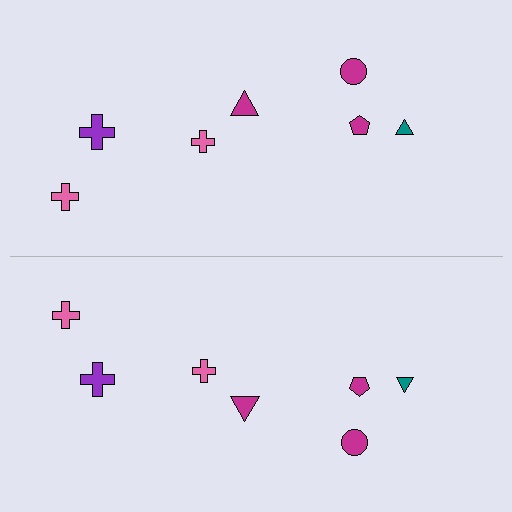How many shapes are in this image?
There are 14 shapes in this image.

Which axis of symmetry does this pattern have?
The pattern has a horizontal axis of symmetry running through the center of the image.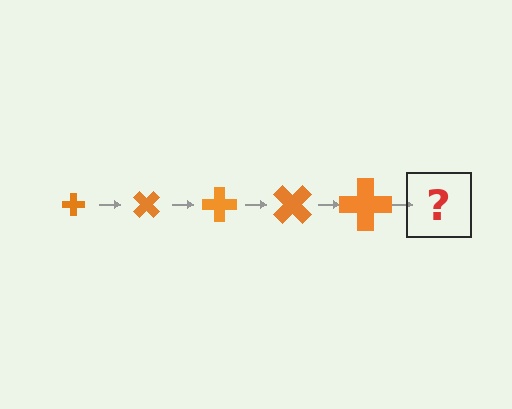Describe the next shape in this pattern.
It should be a cross, larger than the previous one and rotated 225 degrees from the start.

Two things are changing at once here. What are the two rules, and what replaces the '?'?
The two rules are that the cross grows larger each step and it rotates 45 degrees each step. The '?' should be a cross, larger than the previous one and rotated 225 degrees from the start.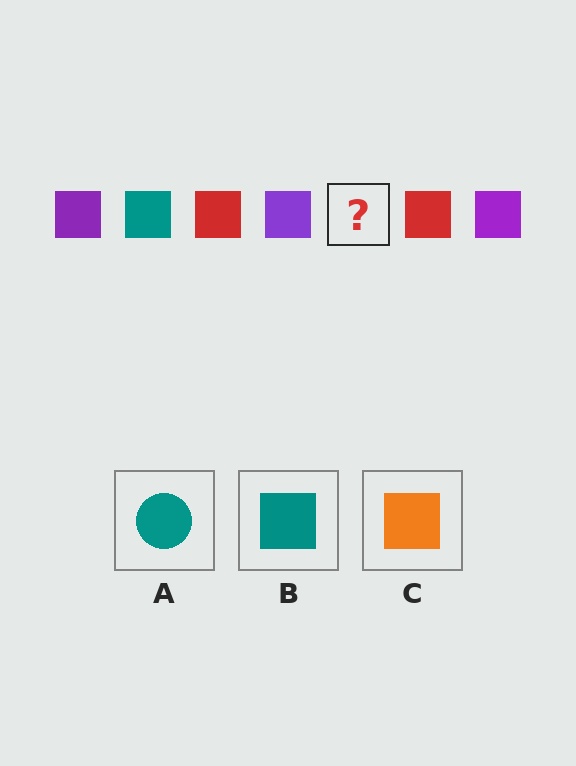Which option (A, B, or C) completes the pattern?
B.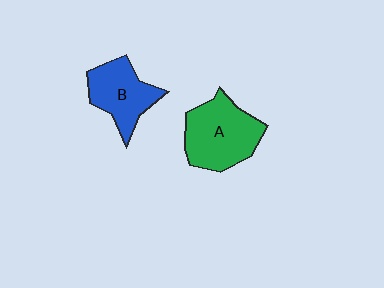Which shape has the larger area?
Shape A (green).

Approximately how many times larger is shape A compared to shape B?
Approximately 1.3 times.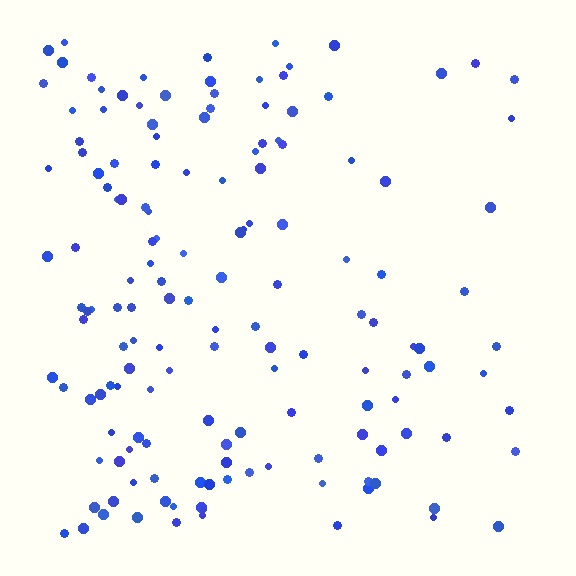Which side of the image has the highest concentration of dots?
The left.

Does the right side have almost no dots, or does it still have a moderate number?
Still a moderate number, just noticeably fewer than the left.